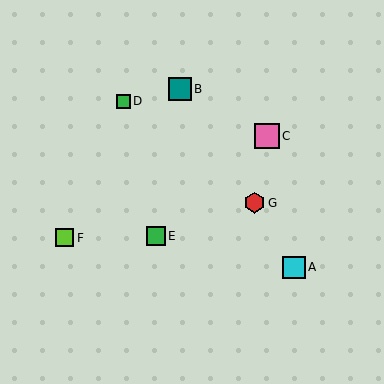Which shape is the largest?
The pink square (labeled C) is the largest.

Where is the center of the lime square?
The center of the lime square is at (65, 238).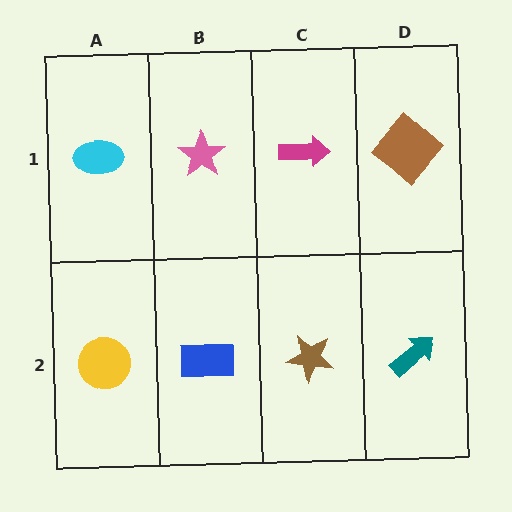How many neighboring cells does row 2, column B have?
3.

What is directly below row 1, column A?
A yellow circle.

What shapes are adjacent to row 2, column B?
A pink star (row 1, column B), a yellow circle (row 2, column A), a brown star (row 2, column C).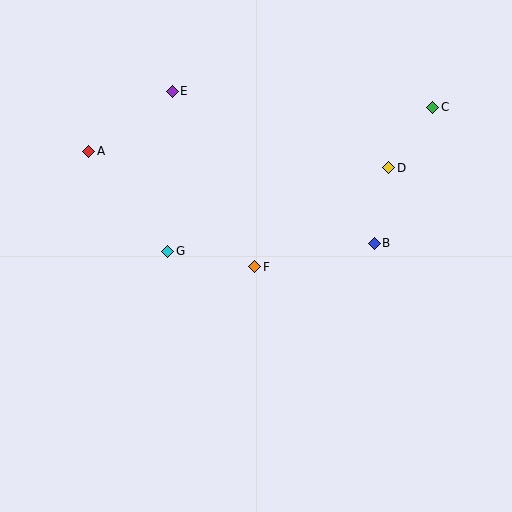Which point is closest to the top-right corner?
Point C is closest to the top-right corner.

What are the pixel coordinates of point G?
Point G is at (168, 251).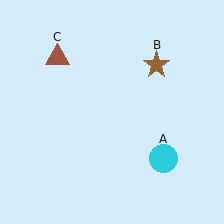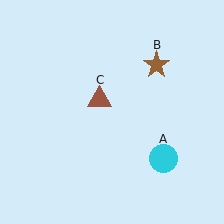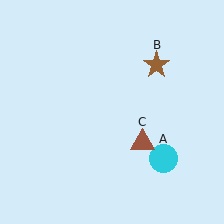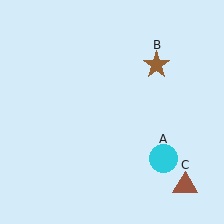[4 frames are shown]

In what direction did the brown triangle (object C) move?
The brown triangle (object C) moved down and to the right.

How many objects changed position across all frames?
1 object changed position: brown triangle (object C).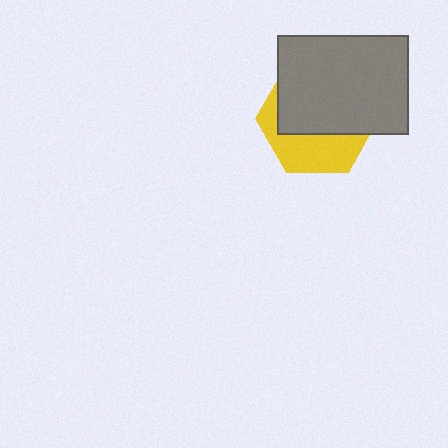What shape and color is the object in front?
The object in front is a gray rectangle.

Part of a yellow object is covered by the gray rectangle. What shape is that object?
It is a hexagon.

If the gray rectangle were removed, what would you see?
You would see the complete yellow hexagon.